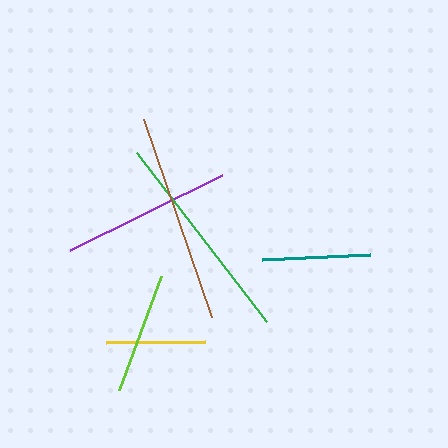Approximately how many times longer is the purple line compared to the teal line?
The purple line is approximately 1.6 times the length of the teal line.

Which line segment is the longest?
The green line is the longest at approximately 213 pixels.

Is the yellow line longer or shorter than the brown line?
The brown line is longer than the yellow line.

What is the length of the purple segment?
The purple segment is approximately 170 pixels long.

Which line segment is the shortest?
The yellow line is the shortest at approximately 99 pixels.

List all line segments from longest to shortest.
From longest to shortest: green, brown, purple, lime, teal, yellow.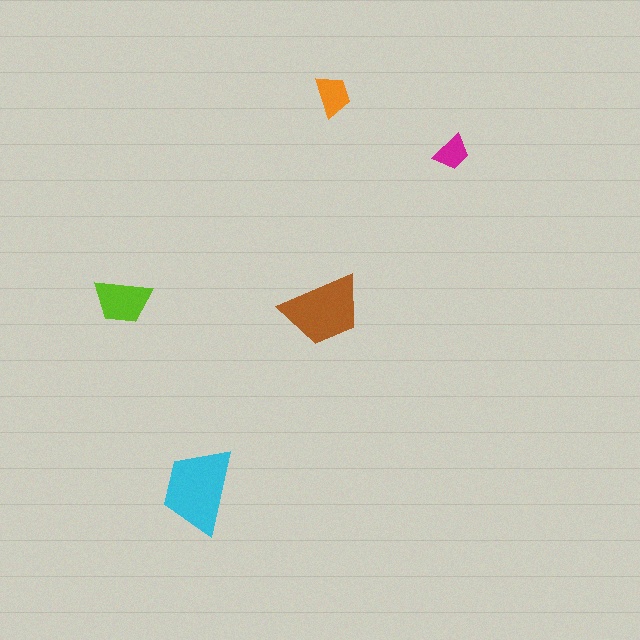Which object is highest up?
The orange trapezoid is topmost.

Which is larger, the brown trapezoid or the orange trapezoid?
The brown one.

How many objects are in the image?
There are 5 objects in the image.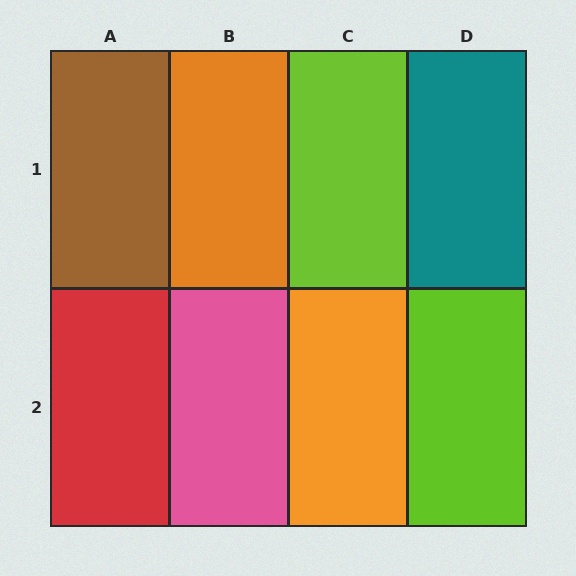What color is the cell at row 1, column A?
Brown.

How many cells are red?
1 cell is red.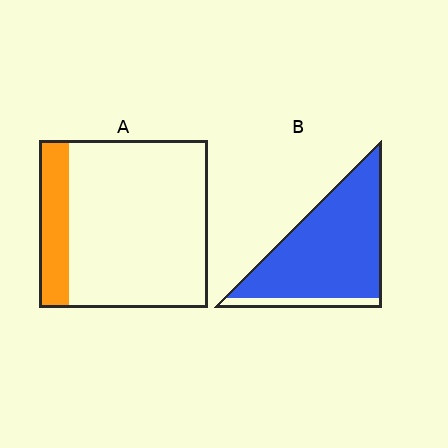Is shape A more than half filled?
No.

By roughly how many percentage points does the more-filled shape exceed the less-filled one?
By roughly 70 percentage points (B over A).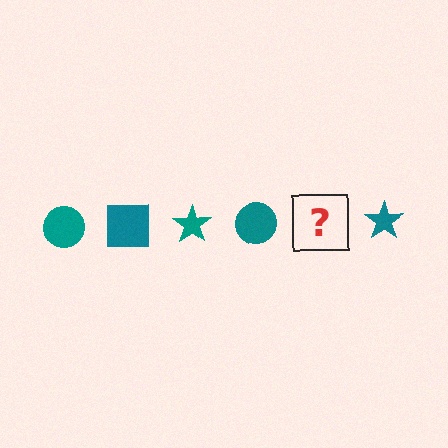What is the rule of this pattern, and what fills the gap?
The rule is that the pattern cycles through circle, square, star shapes in teal. The gap should be filled with a teal square.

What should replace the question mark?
The question mark should be replaced with a teal square.